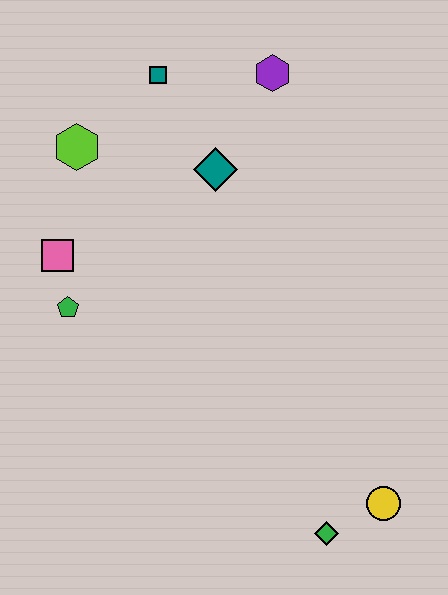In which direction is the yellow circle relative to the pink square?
The yellow circle is to the right of the pink square.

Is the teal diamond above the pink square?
Yes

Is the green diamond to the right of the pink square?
Yes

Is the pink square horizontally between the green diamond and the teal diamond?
No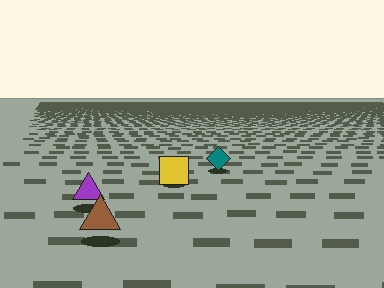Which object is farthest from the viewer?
The teal diamond is farthest from the viewer. It appears smaller and the ground texture around it is denser.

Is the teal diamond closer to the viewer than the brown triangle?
No. The brown triangle is closer — you can tell from the texture gradient: the ground texture is coarser near it.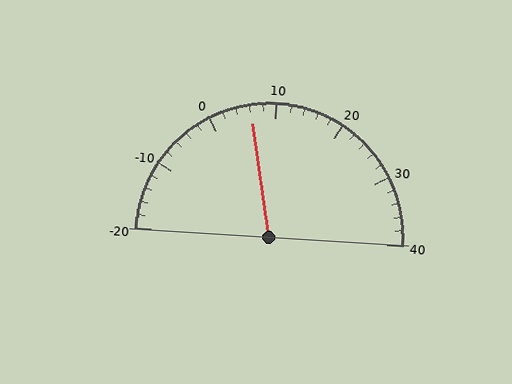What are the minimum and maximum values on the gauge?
The gauge ranges from -20 to 40.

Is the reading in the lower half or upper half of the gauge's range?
The reading is in the lower half of the range (-20 to 40).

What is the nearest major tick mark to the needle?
The nearest major tick mark is 10.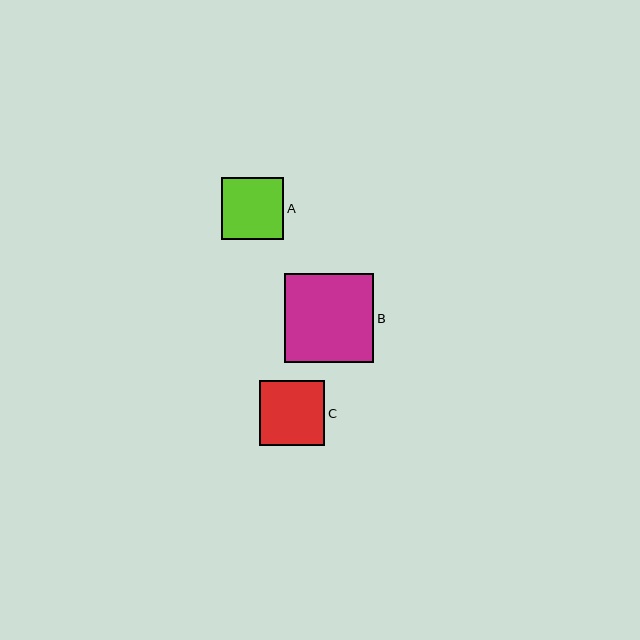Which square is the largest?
Square B is the largest with a size of approximately 89 pixels.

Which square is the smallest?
Square A is the smallest with a size of approximately 62 pixels.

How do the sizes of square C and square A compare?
Square C and square A are approximately the same size.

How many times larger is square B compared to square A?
Square B is approximately 1.4 times the size of square A.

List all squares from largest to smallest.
From largest to smallest: B, C, A.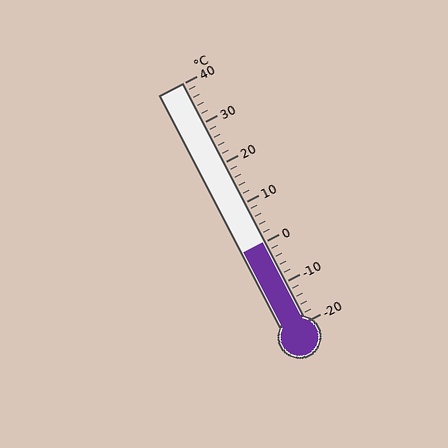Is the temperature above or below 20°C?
The temperature is below 20°C.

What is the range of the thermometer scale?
The thermometer scale ranges from -20°C to 40°C.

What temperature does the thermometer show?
The thermometer shows approximately 0°C.